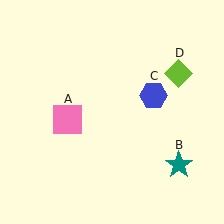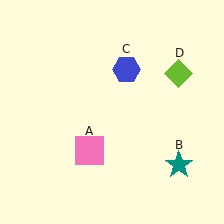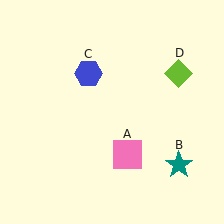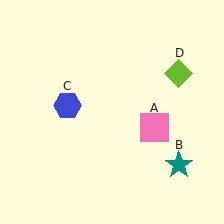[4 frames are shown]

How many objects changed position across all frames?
2 objects changed position: pink square (object A), blue hexagon (object C).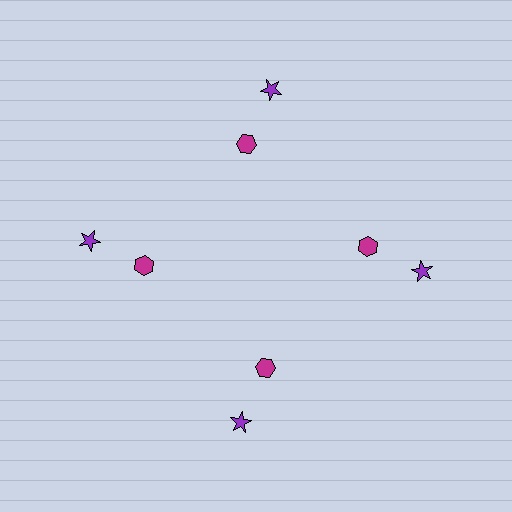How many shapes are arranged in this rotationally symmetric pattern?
There are 8 shapes, arranged in 4 groups of 2.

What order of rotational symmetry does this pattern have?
This pattern has 4-fold rotational symmetry.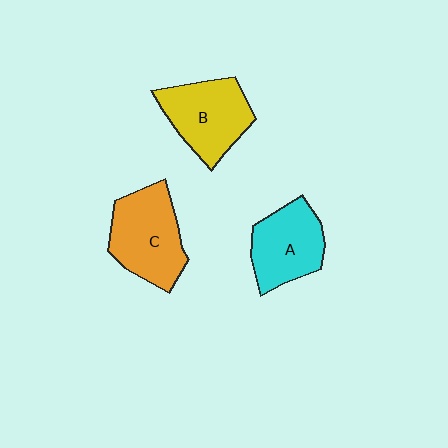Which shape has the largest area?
Shape C (orange).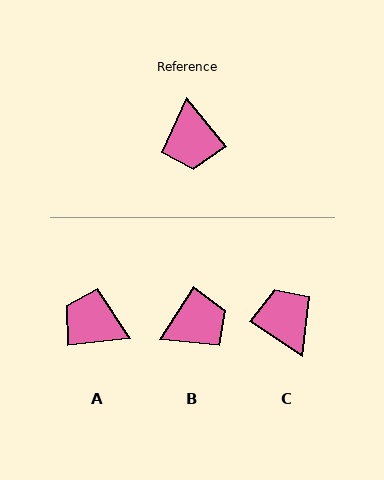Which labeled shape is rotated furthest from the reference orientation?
C, about 162 degrees away.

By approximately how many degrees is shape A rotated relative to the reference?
Approximately 123 degrees clockwise.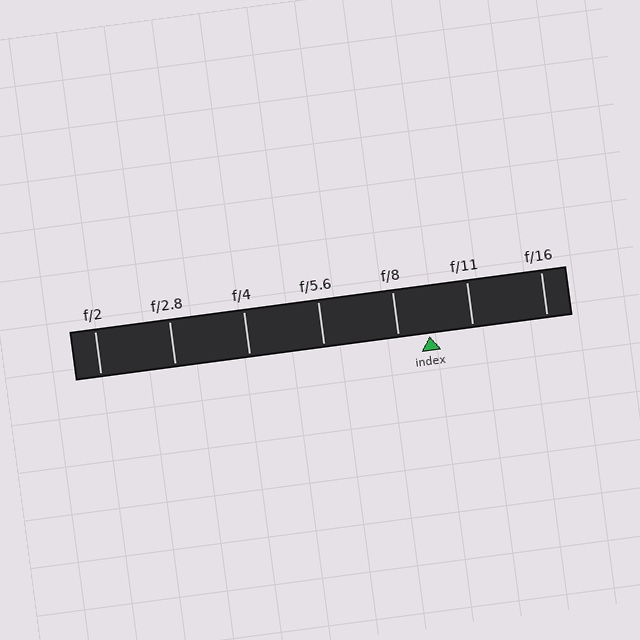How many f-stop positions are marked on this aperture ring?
There are 7 f-stop positions marked.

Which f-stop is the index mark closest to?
The index mark is closest to f/8.